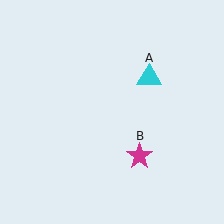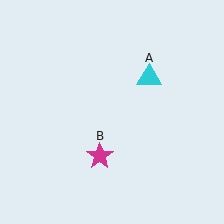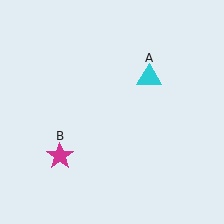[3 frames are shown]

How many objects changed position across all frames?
1 object changed position: magenta star (object B).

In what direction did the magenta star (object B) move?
The magenta star (object B) moved left.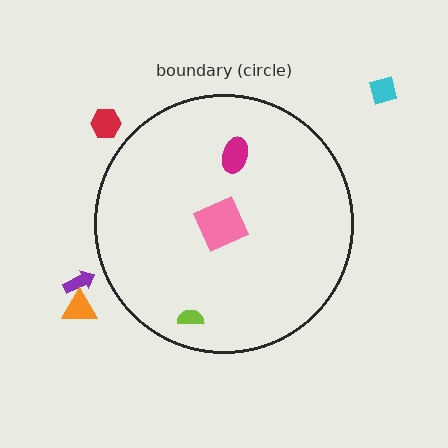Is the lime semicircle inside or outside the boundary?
Inside.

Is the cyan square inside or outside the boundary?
Outside.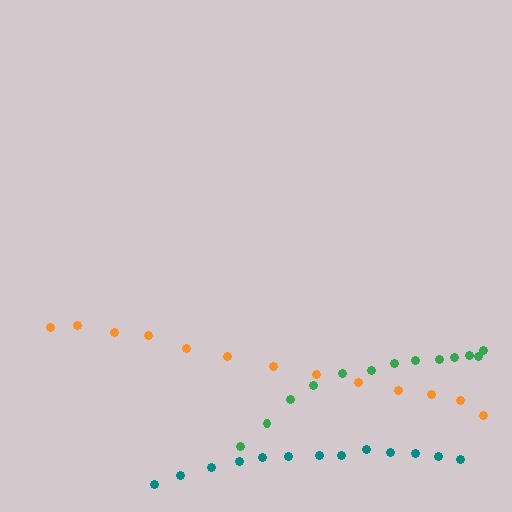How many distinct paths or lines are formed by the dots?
There are 3 distinct paths.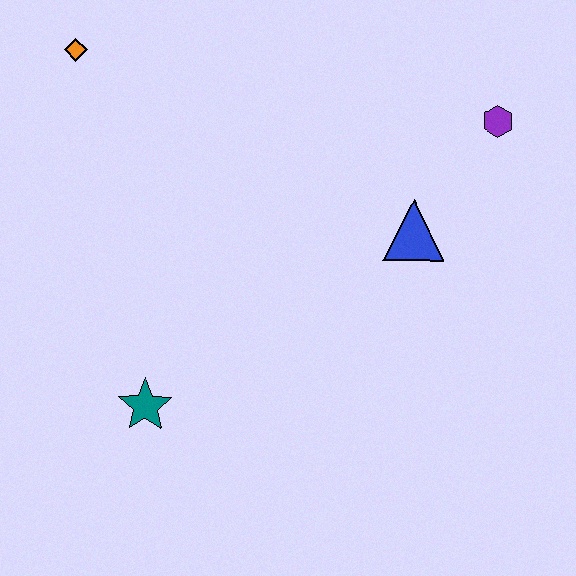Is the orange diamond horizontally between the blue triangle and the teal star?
No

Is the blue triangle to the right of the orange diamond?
Yes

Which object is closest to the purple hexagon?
The blue triangle is closest to the purple hexagon.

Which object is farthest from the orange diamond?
The purple hexagon is farthest from the orange diamond.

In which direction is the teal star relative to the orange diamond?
The teal star is below the orange diamond.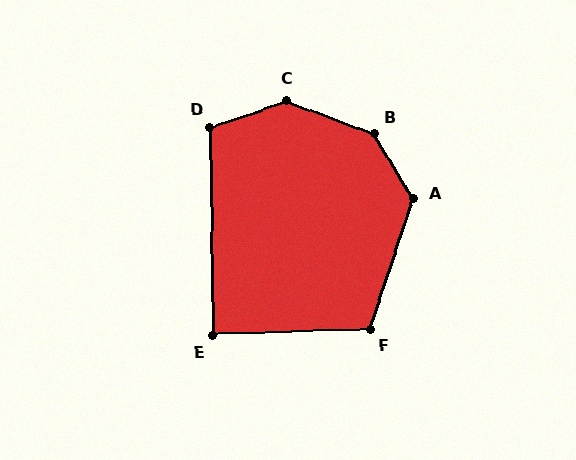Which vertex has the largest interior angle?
B, at approximately 142 degrees.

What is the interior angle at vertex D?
Approximately 108 degrees (obtuse).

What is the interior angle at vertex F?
Approximately 110 degrees (obtuse).